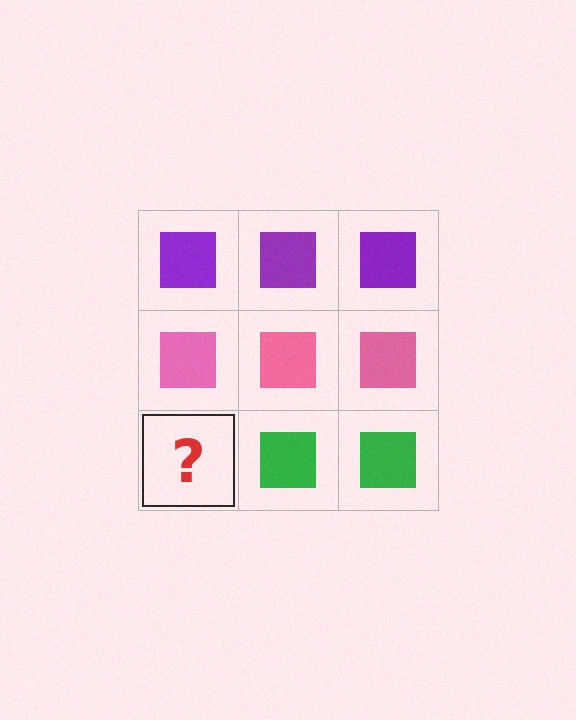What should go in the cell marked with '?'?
The missing cell should contain a green square.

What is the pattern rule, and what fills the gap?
The rule is that each row has a consistent color. The gap should be filled with a green square.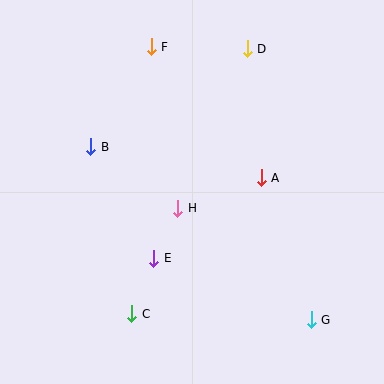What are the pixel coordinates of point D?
Point D is at (247, 49).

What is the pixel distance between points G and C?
The distance between G and C is 180 pixels.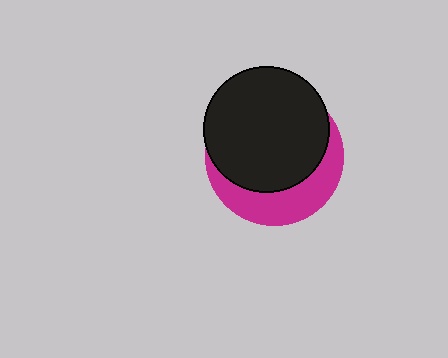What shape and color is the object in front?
The object in front is a black circle.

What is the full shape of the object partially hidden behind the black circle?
The partially hidden object is a magenta circle.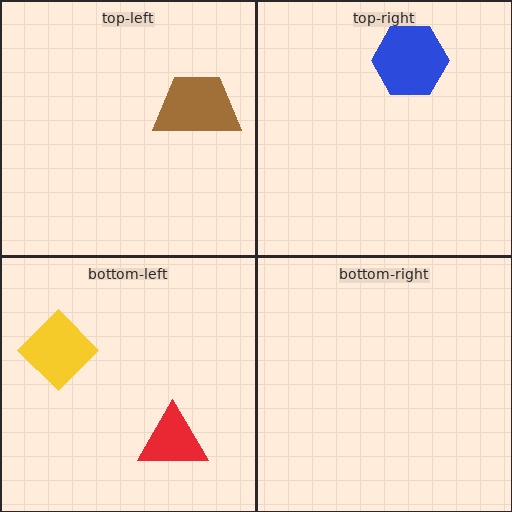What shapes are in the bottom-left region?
The red triangle, the yellow diamond.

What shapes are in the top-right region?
The blue hexagon.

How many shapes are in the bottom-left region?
2.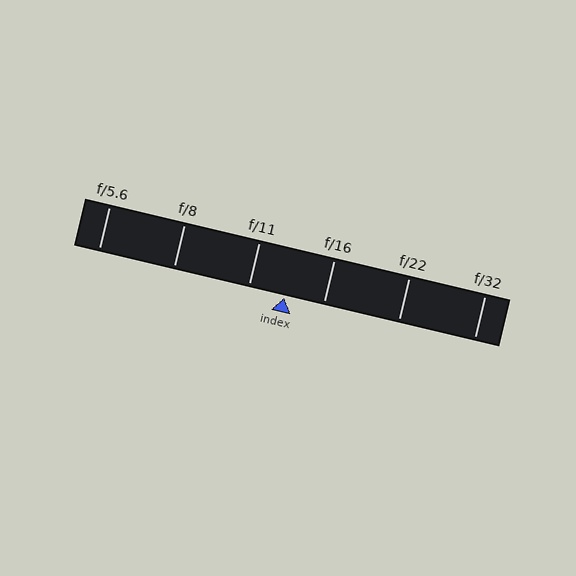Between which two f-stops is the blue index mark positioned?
The index mark is between f/11 and f/16.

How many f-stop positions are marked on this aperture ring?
There are 6 f-stop positions marked.